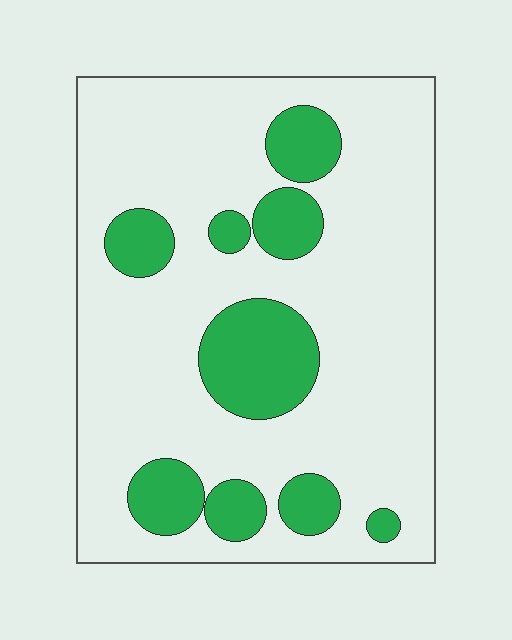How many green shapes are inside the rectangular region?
9.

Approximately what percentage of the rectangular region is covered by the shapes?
Approximately 20%.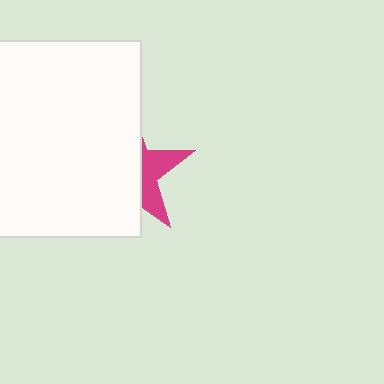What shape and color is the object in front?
The object in front is a white square.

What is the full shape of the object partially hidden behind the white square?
The partially hidden object is a magenta star.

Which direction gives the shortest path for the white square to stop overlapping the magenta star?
Moving left gives the shortest separation.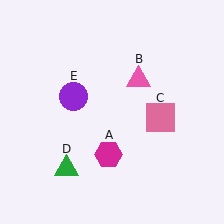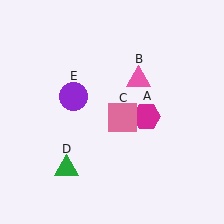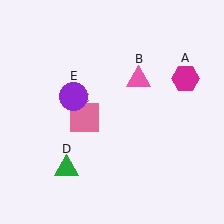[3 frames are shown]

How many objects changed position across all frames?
2 objects changed position: magenta hexagon (object A), pink square (object C).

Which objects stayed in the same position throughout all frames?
Pink triangle (object B) and green triangle (object D) and purple circle (object E) remained stationary.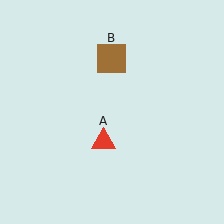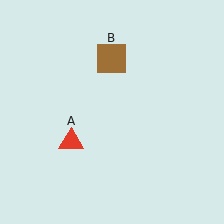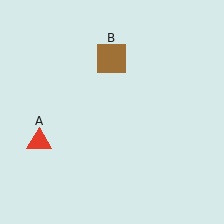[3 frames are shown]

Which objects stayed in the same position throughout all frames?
Brown square (object B) remained stationary.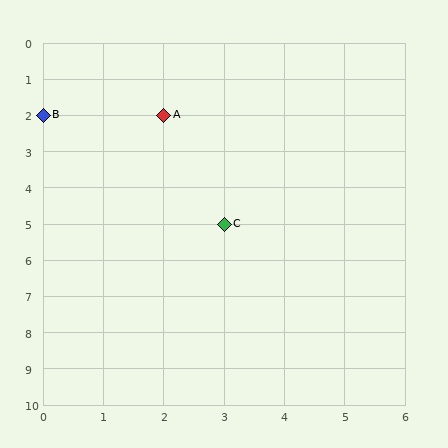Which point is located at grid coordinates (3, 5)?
Point C is at (3, 5).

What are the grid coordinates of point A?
Point A is at grid coordinates (2, 2).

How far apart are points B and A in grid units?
Points B and A are 2 columns apart.